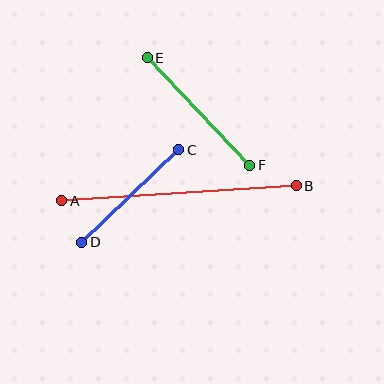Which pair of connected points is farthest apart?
Points A and B are farthest apart.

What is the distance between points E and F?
The distance is approximately 148 pixels.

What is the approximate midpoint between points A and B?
The midpoint is at approximately (179, 193) pixels.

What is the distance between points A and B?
The distance is approximately 235 pixels.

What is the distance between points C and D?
The distance is approximately 134 pixels.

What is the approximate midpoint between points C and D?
The midpoint is at approximately (130, 196) pixels.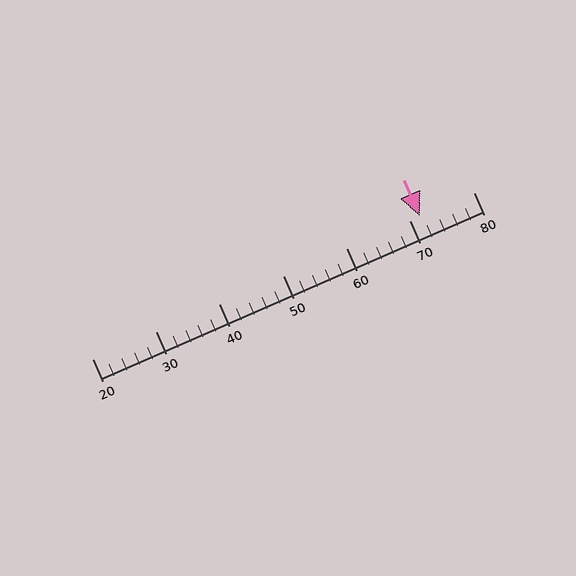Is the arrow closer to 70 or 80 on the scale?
The arrow is closer to 70.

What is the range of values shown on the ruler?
The ruler shows values from 20 to 80.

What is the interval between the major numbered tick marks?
The major tick marks are spaced 10 units apart.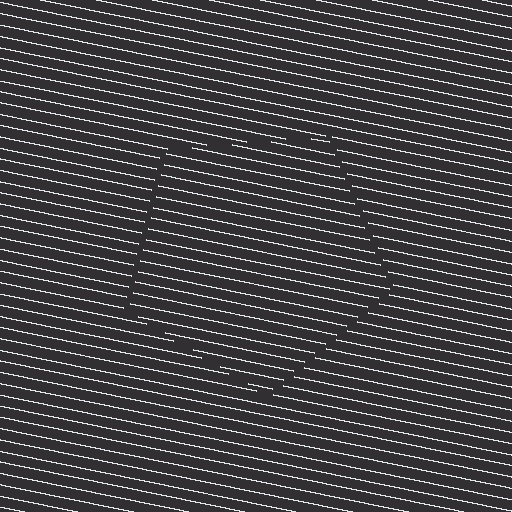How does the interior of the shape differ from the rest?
The interior of the shape contains the same grating, shifted by half a period — the contour is defined by the phase discontinuity where line-ends from the inner and outer gratings abut.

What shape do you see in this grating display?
An illusory pentagon. The interior of the shape contains the same grating, shifted by half a period — the contour is defined by the phase discontinuity where line-ends from the inner and outer gratings abut.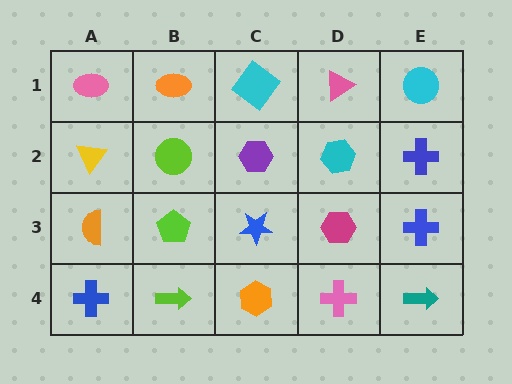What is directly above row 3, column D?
A cyan hexagon.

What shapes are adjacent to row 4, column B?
A lime pentagon (row 3, column B), a blue cross (row 4, column A), an orange hexagon (row 4, column C).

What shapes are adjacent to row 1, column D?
A cyan hexagon (row 2, column D), a cyan diamond (row 1, column C), a cyan circle (row 1, column E).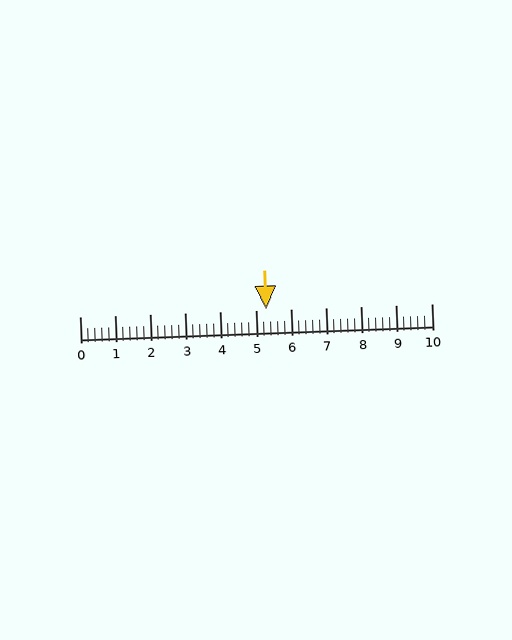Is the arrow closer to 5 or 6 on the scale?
The arrow is closer to 5.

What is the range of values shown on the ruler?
The ruler shows values from 0 to 10.